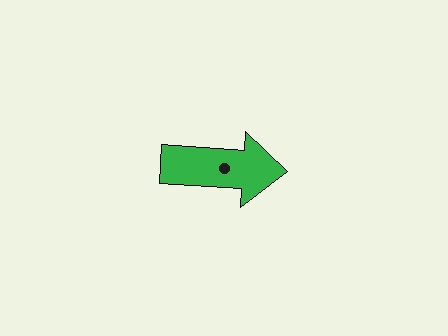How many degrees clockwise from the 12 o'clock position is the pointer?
Approximately 94 degrees.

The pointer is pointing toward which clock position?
Roughly 3 o'clock.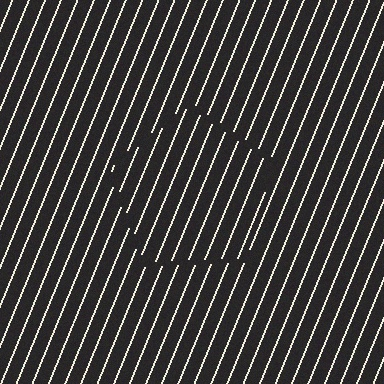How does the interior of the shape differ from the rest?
The interior of the shape contains the same grating, shifted by half a period — the contour is defined by the phase discontinuity where line-ends from the inner and outer gratings abut.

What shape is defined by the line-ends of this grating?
An illusory pentagon. The interior of the shape contains the same grating, shifted by half a period — the contour is defined by the phase discontinuity where line-ends from the inner and outer gratings abut.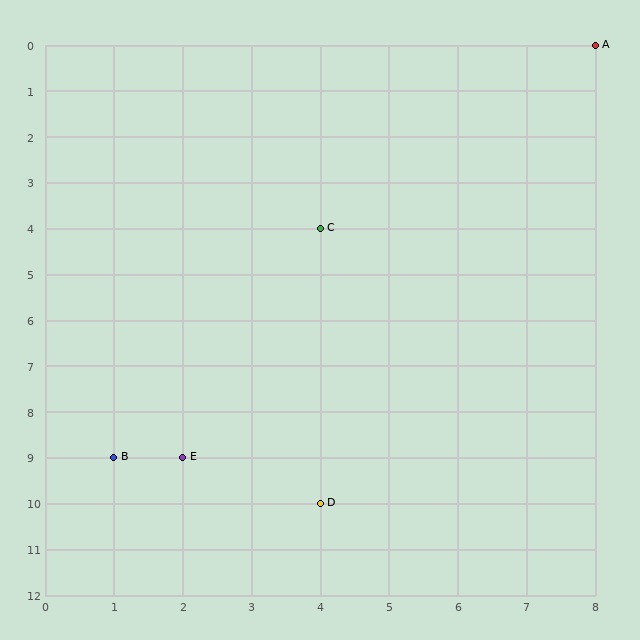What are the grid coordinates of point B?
Point B is at grid coordinates (1, 9).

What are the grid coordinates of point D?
Point D is at grid coordinates (4, 10).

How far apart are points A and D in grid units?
Points A and D are 4 columns and 10 rows apart (about 10.8 grid units diagonally).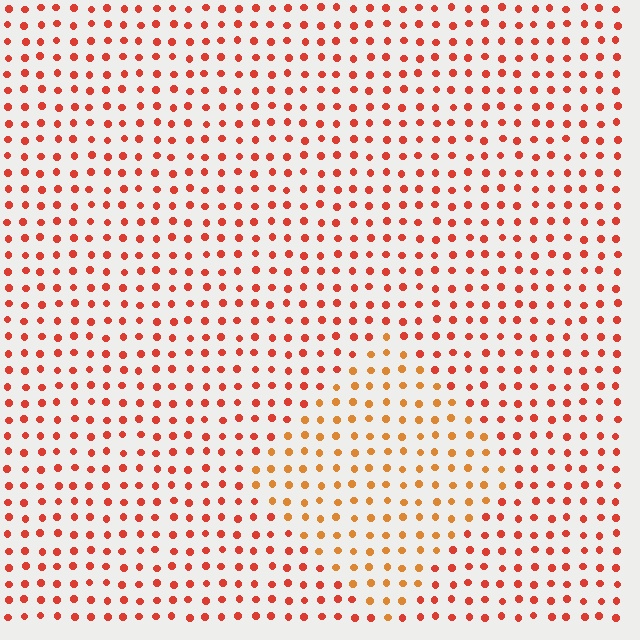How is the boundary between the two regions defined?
The boundary is defined purely by a slight shift in hue (about 26 degrees). Spacing, size, and orientation are identical on both sides.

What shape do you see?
I see a diamond.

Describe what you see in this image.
The image is filled with small red elements in a uniform arrangement. A diamond-shaped region is visible where the elements are tinted to a slightly different hue, forming a subtle color boundary.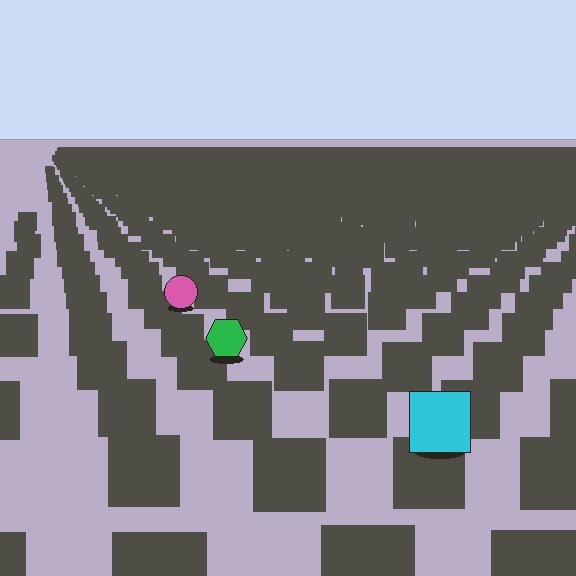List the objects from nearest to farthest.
From nearest to farthest: the cyan square, the green hexagon, the pink circle.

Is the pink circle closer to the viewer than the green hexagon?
No. The green hexagon is closer — you can tell from the texture gradient: the ground texture is coarser near it.